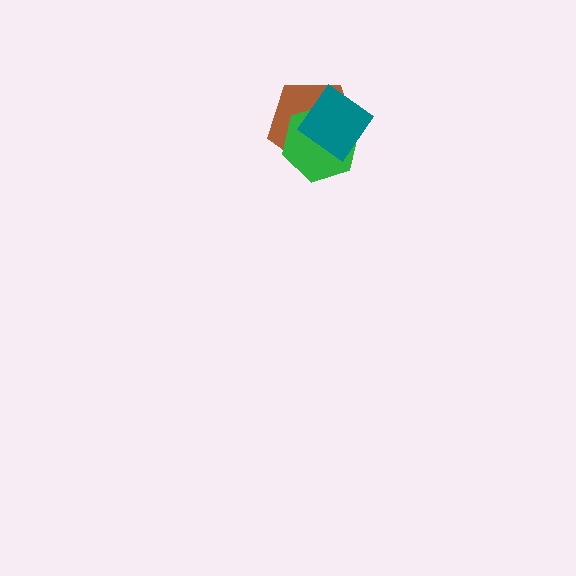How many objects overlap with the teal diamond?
2 objects overlap with the teal diamond.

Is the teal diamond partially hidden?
No, no other shape covers it.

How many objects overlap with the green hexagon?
2 objects overlap with the green hexagon.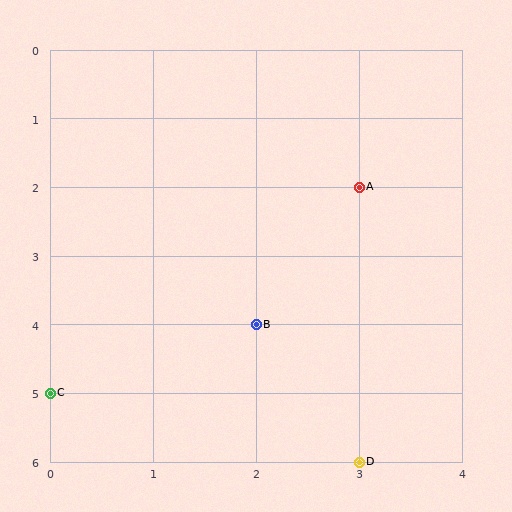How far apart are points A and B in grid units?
Points A and B are 1 column and 2 rows apart (about 2.2 grid units diagonally).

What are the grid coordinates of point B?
Point B is at grid coordinates (2, 4).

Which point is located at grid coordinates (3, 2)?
Point A is at (3, 2).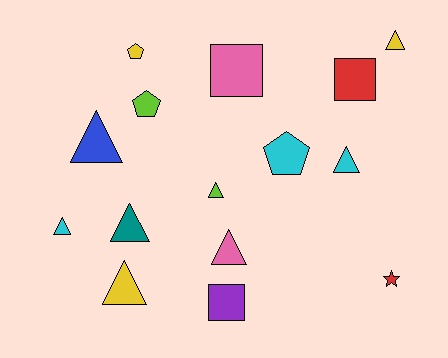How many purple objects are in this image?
There is 1 purple object.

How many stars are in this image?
There is 1 star.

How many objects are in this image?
There are 15 objects.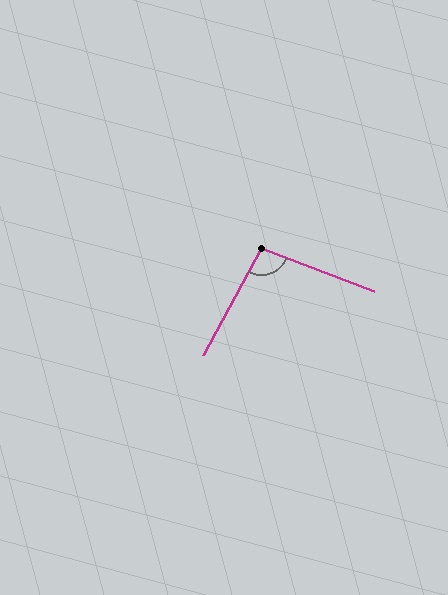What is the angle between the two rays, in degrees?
Approximately 98 degrees.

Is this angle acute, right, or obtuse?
It is obtuse.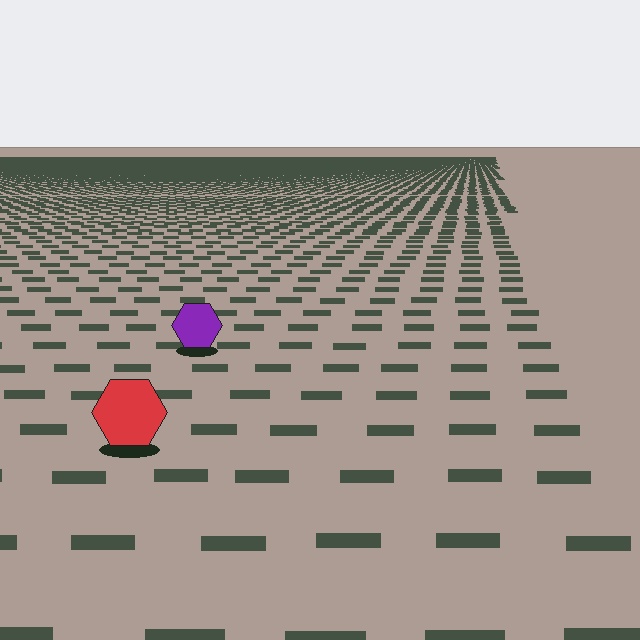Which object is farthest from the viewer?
The purple hexagon is farthest from the viewer. It appears smaller and the ground texture around it is denser.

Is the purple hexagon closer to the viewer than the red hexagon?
No. The red hexagon is closer — you can tell from the texture gradient: the ground texture is coarser near it.